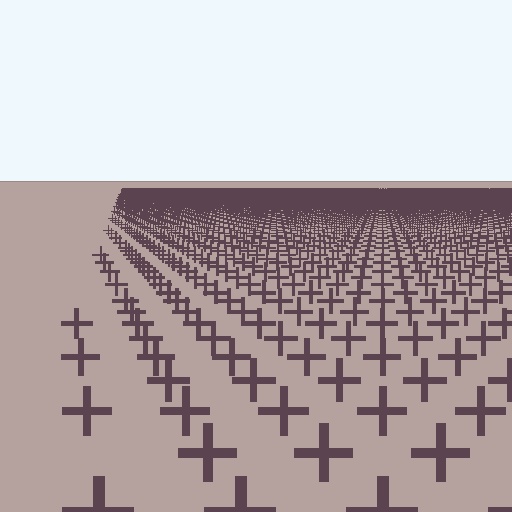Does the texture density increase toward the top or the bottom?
Density increases toward the top.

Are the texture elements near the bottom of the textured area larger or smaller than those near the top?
Larger. Near the bottom, elements are closer to the viewer and appear at a bigger on-screen size.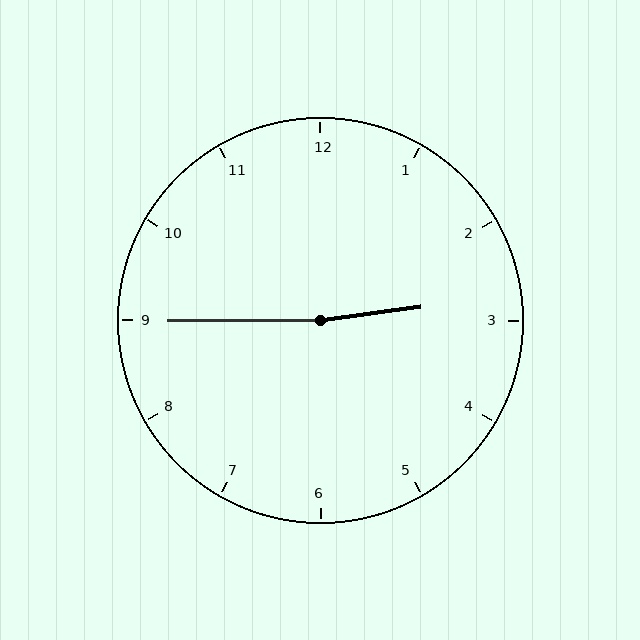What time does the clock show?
2:45.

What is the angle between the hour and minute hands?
Approximately 172 degrees.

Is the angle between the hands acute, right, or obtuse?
It is obtuse.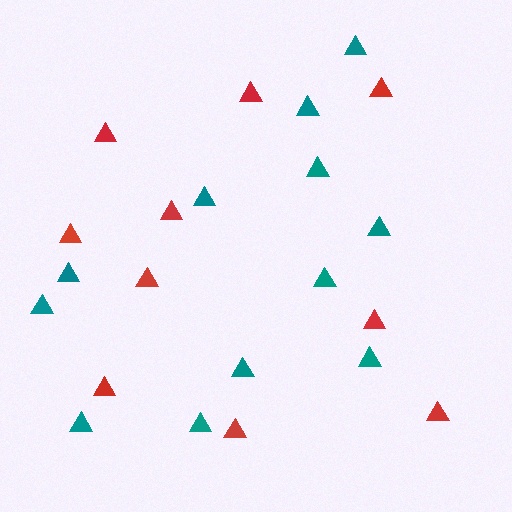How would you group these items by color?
There are 2 groups: one group of teal triangles (12) and one group of red triangles (10).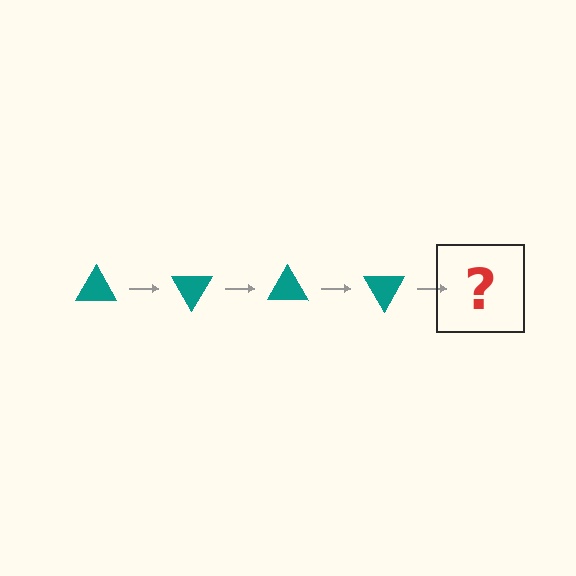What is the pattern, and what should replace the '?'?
The pattern is that the triangle rotates 60 degrees each step. The '?' should be a teal triangle rotated 240 degrees.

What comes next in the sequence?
The next element should be a teal triangle rotated 240 degrees.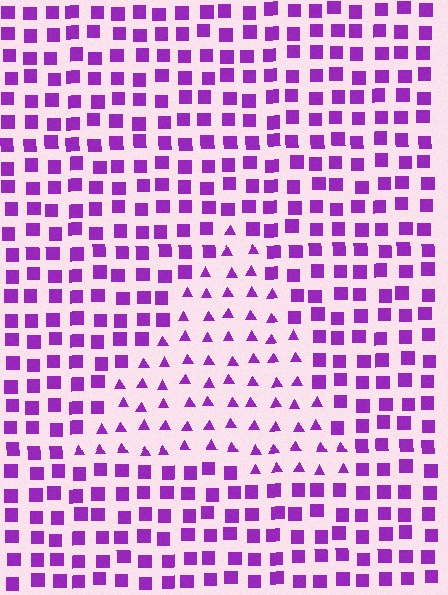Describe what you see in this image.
The image is filled with small purple elements arranged in a uniform grid. A triangle-shaped region contains triangles, while the surrounding area contains squares. The boundary is defined purely by the change in element shape.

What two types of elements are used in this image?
The image uses triangles inside the triangle region and squares outside it.